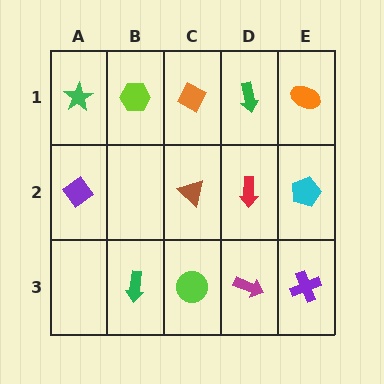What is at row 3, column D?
A magenta arrow.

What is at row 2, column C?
A brown triangle.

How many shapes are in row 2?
4 shapes.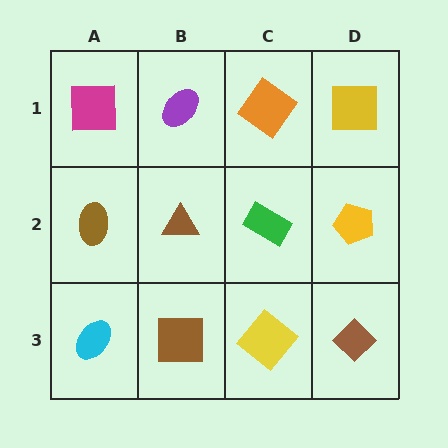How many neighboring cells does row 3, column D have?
2.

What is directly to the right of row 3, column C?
A brown diamond.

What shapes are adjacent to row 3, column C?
A green rectangle (row 2, column C), a brown square (row 3, column B), a brown diamond (row 3, column D).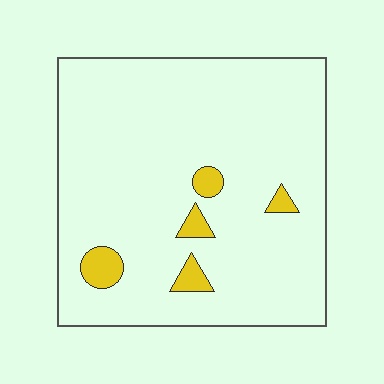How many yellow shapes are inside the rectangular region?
5.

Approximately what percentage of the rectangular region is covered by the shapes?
Approximately 5%.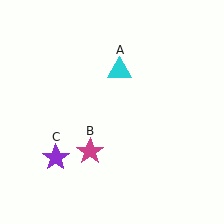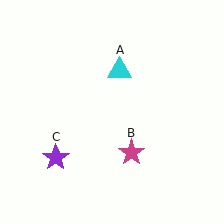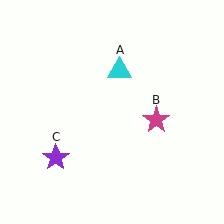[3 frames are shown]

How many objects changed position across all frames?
1 object changed position: magenta star (object B).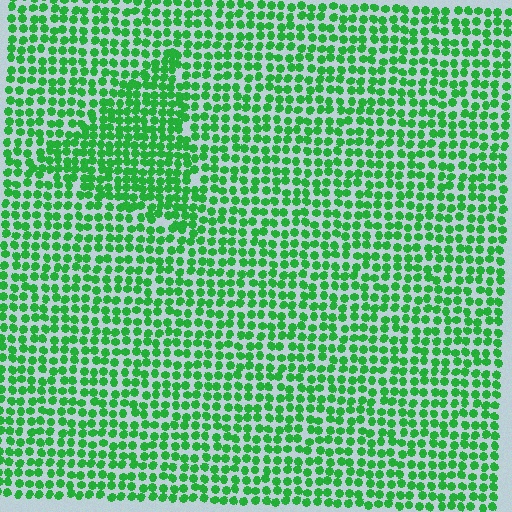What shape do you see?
I see a triangle.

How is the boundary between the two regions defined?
The boundary is defined by a change in element density (approximately 1.5x ratio). All elements are the same color, size, and shape.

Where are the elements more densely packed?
The elements are more densely packed inside the triangle boundary.